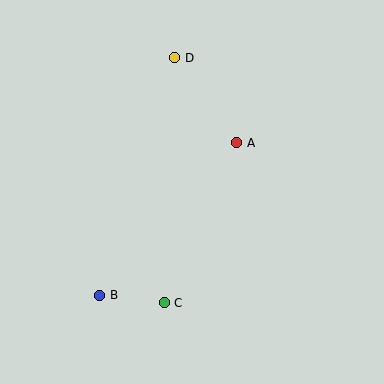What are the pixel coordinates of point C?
Point C is at (164, 303).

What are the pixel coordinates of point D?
Point D is at (175, 58).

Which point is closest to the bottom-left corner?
Point B is closest to the bottom-left corner.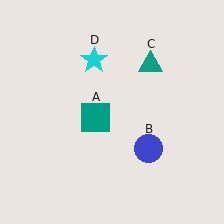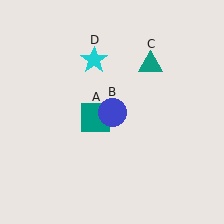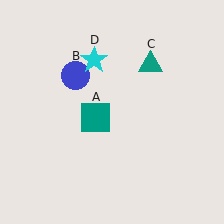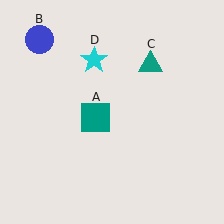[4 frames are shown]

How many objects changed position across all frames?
1 object changed position: blue circle (object B).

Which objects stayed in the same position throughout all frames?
Teal square (object A) and teal triangle (object C) and cyan star (object D) remained stationary.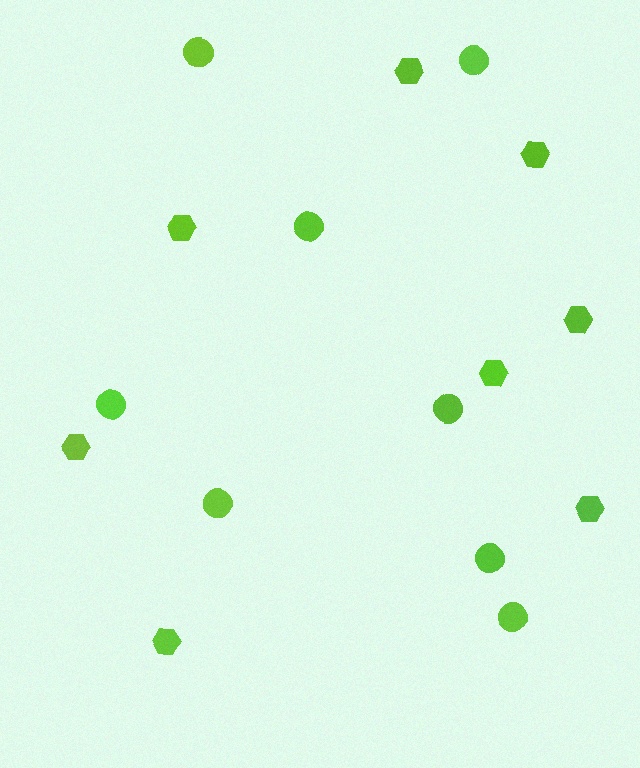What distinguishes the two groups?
There are 2 groups: one group of circles (8) and one group of hexagons (8).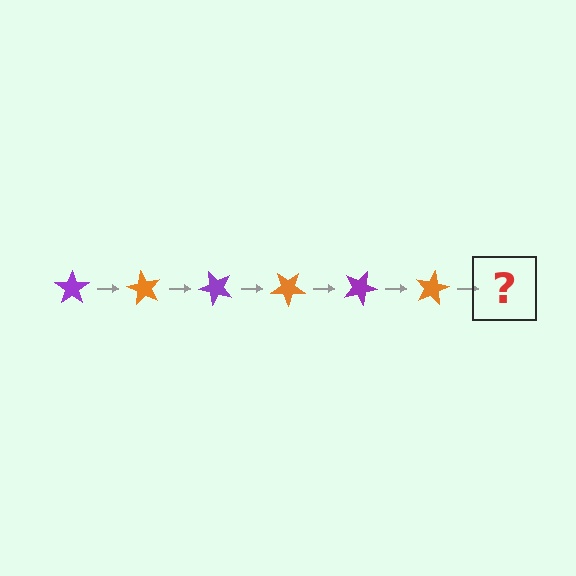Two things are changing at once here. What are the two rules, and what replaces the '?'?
The two rules are that it rotates 60 degrees each step and the color cycles through purple and orange. The '?' should be a purple star, rotated 360 degrees from the start.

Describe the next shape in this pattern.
It should be a purple star, rotated 360 degrees from the start.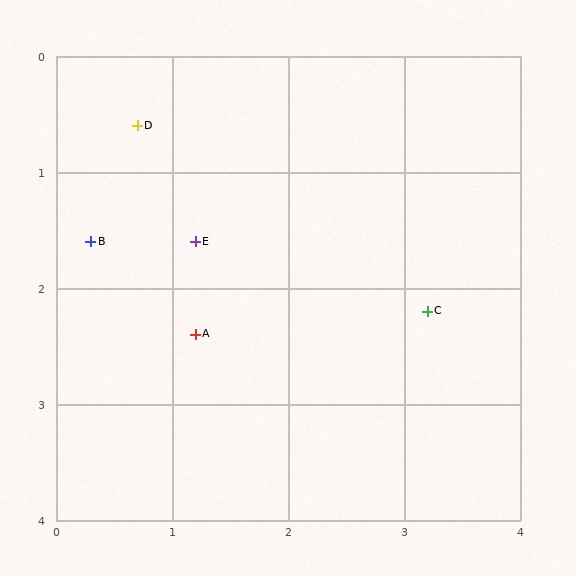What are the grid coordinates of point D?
Point D is at approximately (0.7, 0.6).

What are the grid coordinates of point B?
Point B is at approximately (0.3, 1.6).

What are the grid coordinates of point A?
Point A is at approximately (1.2, 2.4).